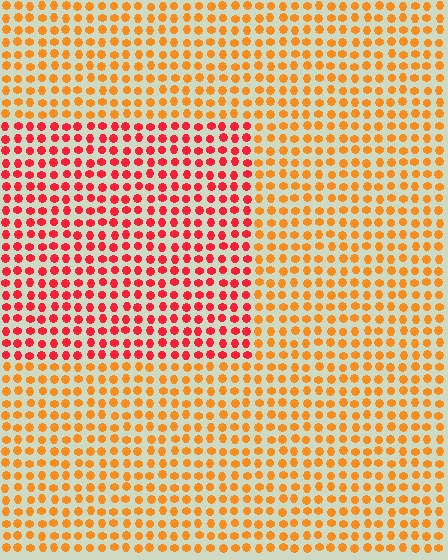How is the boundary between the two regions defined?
The boundary is defined purely by a slight shift in hue (about 38 degrees). Spacing, size, and orientation are identical on both sides.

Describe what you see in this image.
The image is filled with small orange elements in a uniform arrangement. A rectangle-shaped region is visible where the elements are tinted to a slightly different hue, forming a subtle color boundary.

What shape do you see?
I see a rectangle.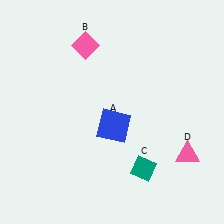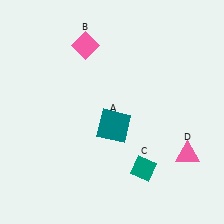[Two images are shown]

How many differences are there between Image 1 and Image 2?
There is 1 difference between the two images.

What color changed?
The square (A) changed from blue in Image 1 to teal in Image 2.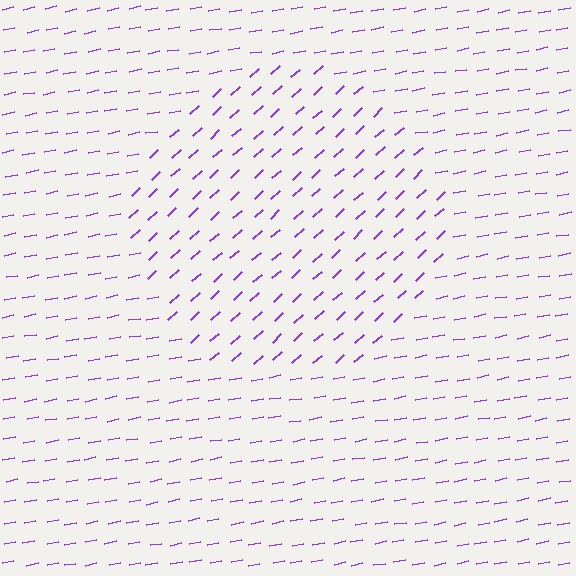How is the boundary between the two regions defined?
The boundary is defined purely by a change in line orientation (approximately 31 degrees difference). All lines are the same color and thickness.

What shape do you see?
I see a circle.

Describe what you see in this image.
The image is filled with small purple line segments. A circle region in the image has lines oriented differently from the surrounding lines, creating a visible texture boundary.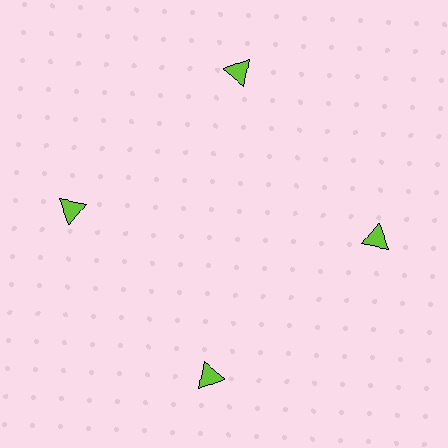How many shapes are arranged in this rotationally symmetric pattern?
There are 4 shapes, arranged in 4 groups of 1.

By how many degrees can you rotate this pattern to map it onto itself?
The pattern maps onto itself every 90 degrees of rotation.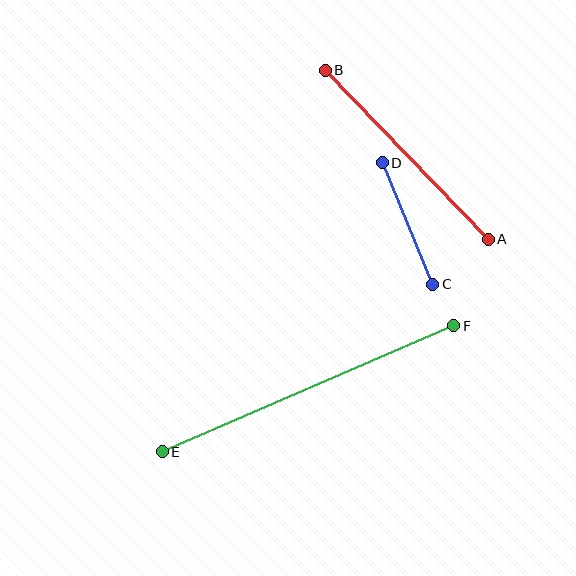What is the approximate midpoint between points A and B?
The midpoint is at approximately (407, 155) pixels.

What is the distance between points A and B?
The distance is approximately 235 pixels.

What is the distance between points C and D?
The distance is approximately 132 pixels.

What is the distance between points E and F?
The distance is approximately 318 pixels.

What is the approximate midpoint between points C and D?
The midpoint is at approximately (408, 223) pixels.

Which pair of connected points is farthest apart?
Points E and F are farthest apart.